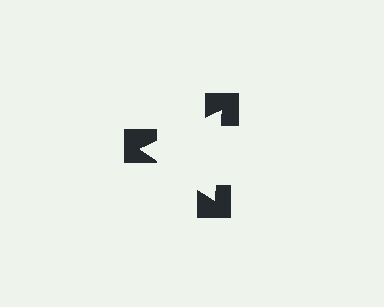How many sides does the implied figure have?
3 sides.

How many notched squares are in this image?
There are 3 — one at each vertex of the illusory triangle.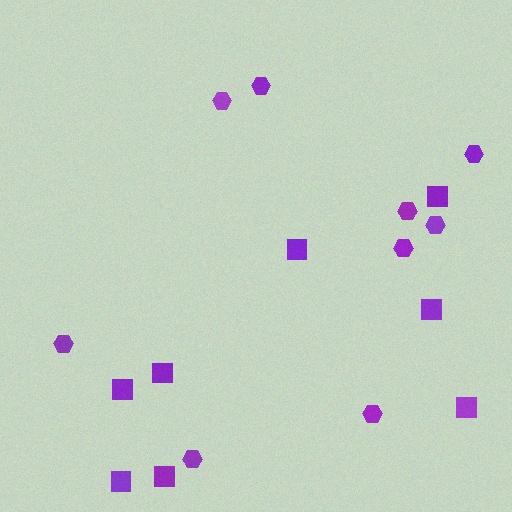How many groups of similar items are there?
There are 2 groups: one group of hexagons (9) and one group of squares (8).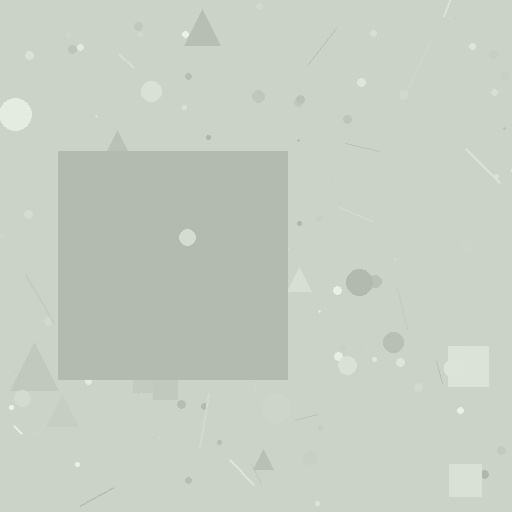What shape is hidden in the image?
A square is hidden in the image.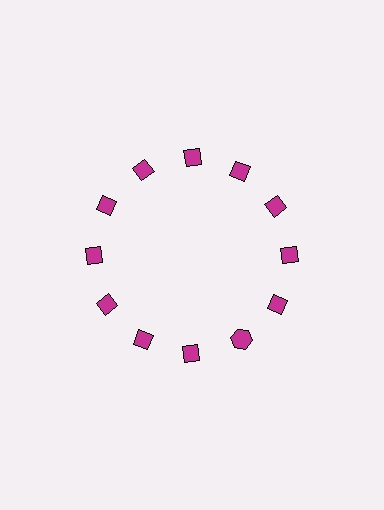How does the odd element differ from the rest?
It has a different shape: hexagon instead of diamond.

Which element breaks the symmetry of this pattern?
The magenta hexagon at roughly the 5 o'clock position breaks the symmetry. All other shapes are magenta diamonds.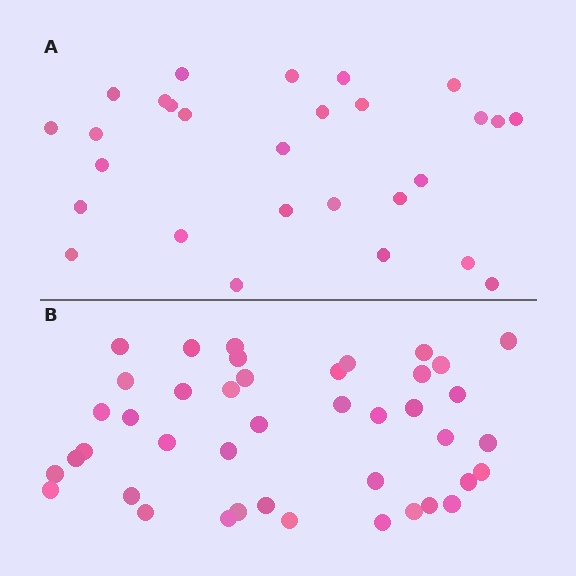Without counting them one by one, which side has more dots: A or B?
Region B (the bottom region) has more dots.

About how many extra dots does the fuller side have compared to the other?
Region B has approximately 15 more dots than region A.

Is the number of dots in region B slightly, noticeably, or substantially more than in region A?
Region B has substantially more. The ratio is roughly 1.5 to 1.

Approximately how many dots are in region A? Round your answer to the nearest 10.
About 30 dots. (The exact count is 28, which rounds to 30.)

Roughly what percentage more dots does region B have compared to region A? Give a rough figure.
About 50% more.